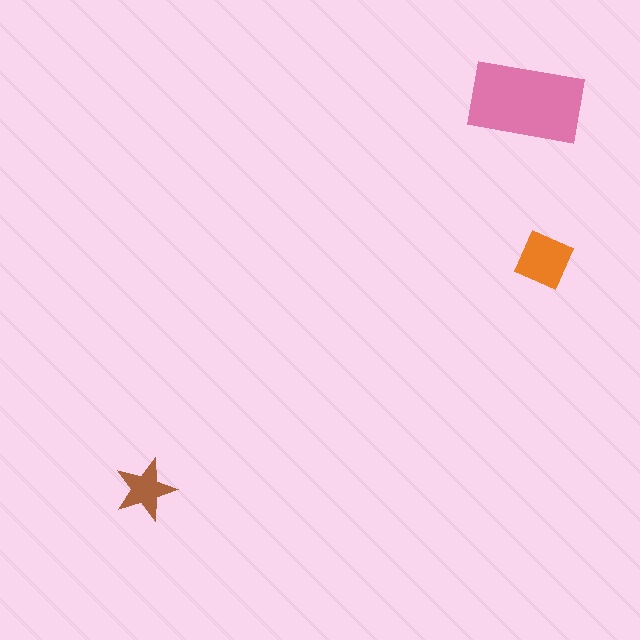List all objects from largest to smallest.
The pink rectangle, the orange square, the brown star.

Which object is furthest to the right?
The orange square is rightmost.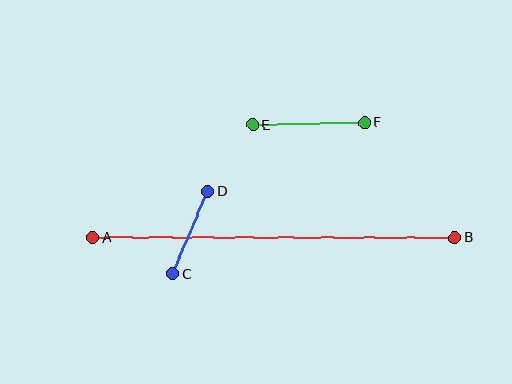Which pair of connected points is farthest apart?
Points A and B are farthest apart.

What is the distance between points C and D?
The distance is approximately 90 pixels.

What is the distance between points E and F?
The distance is approximately 112 pixels.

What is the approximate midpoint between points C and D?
The midpoint is at approximately (190, 233) pixels.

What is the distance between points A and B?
The distance is approximately 362 pixels.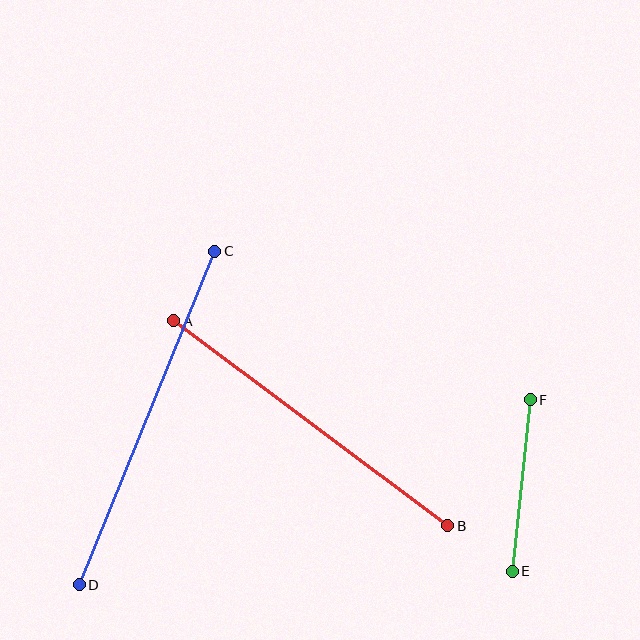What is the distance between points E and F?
The distance is approximately 173 pixels.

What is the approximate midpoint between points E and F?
The midpoint is at approximately (521, 485) pixels.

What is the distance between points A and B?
The distance is approximately 342 pixels.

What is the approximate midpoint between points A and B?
The midpoint is at approximately (311, 423) pixels.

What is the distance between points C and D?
The distance is approximately 360 pixels.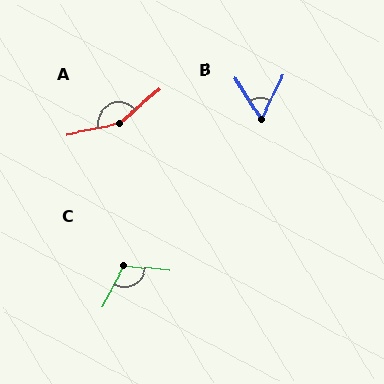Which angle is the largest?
A, at approximately 151 degrees.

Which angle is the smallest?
B, at approximately 59 degrees.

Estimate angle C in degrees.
Approximately 112 degrees.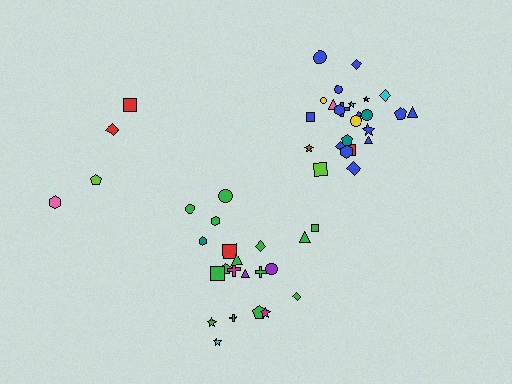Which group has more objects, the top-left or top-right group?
The top-right group.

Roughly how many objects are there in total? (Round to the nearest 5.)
Roughly 50 objects in total.